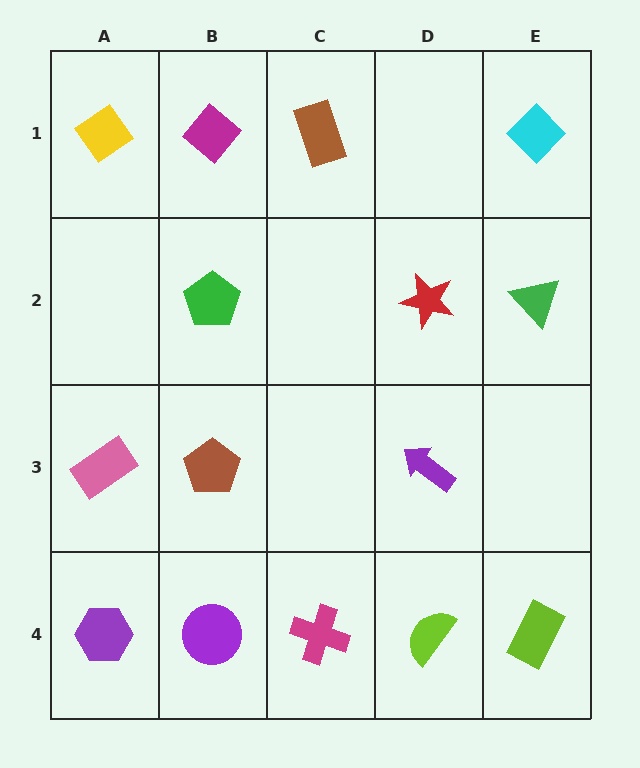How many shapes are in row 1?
4 shapes.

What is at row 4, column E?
A lime rectangle.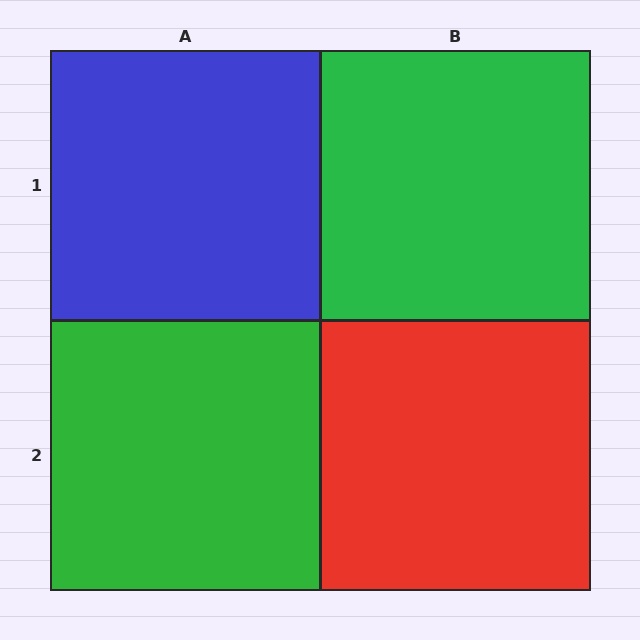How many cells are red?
1 cell is red.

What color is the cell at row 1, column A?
Blue.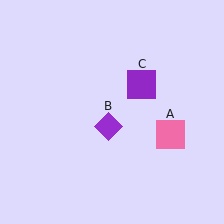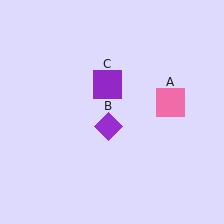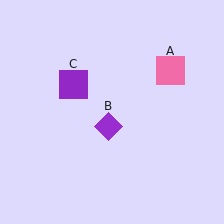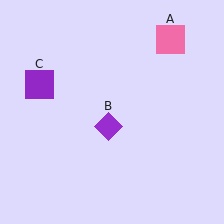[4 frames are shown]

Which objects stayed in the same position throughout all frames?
Purple diamond (object B) remained stationary.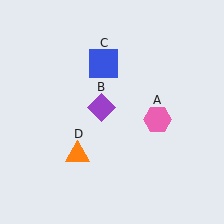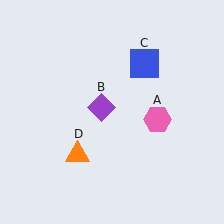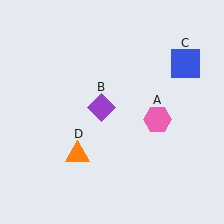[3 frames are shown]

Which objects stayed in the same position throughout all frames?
Pink hexagon (object A) and purple diamond (object B) and orange triangle (object D) remained stationary.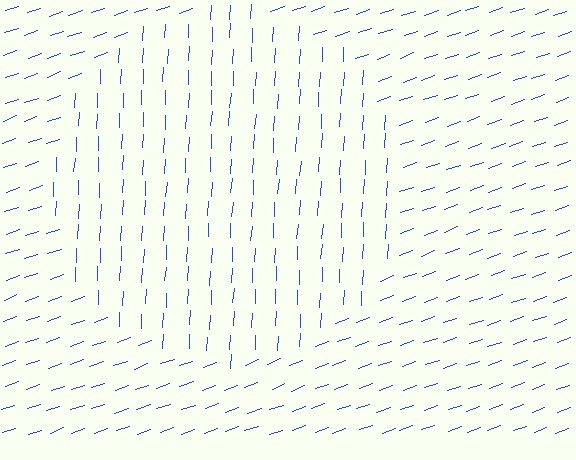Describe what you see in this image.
The image is filled with small blue line segments. A circle region in the image has lines oriented differently from the surrounding lines, creating a visible texture boundary.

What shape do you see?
I see a circle.